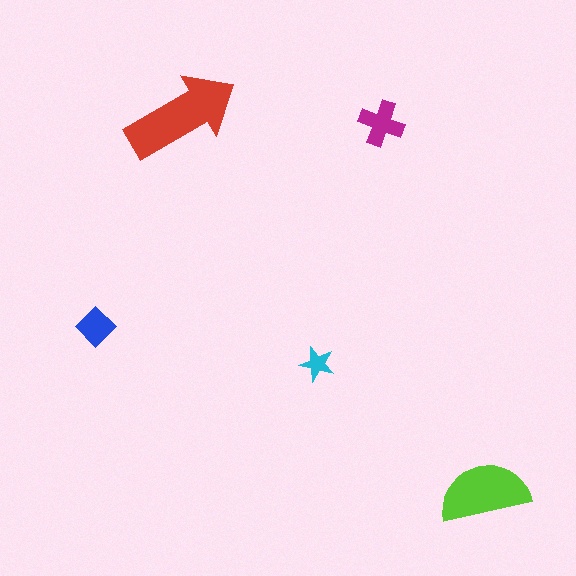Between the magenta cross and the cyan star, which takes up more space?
The magenta cross.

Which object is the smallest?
The cyan star.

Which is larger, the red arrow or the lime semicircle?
The red arrow.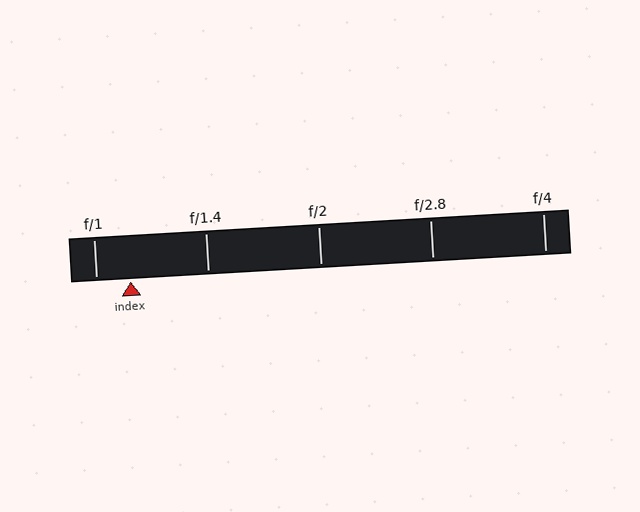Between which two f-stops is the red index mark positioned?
The index mark is between f/1 and f/1.4.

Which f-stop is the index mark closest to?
The index mark is closest to f/1.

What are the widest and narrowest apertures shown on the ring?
The widest aperture shown is f/1 and the narrowest is f/4.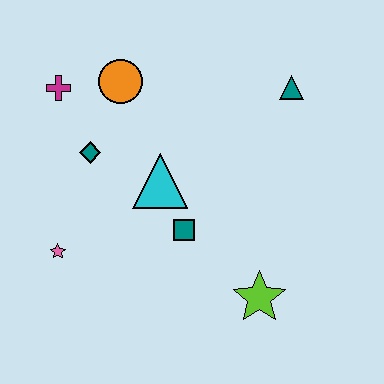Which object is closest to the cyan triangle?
The teal square is closest to the cyan triangle.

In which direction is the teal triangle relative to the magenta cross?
The teal triangle is to the right of the magenta cross.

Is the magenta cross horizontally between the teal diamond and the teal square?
No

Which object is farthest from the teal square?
The magenta cross is farthest from the teal square.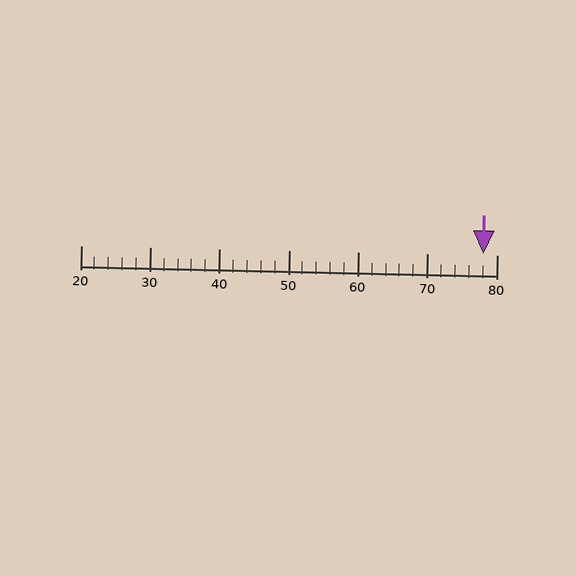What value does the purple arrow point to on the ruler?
The purple arrow points to approximately 78.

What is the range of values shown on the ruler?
The ruler shows values from 20 to 80.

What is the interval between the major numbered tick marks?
The major tick marks are spaced 10 units apart.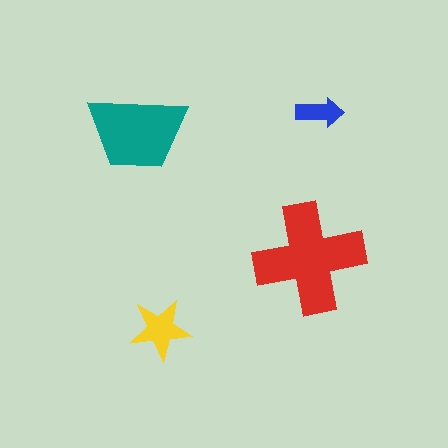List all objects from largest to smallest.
The red cross, the teal trapezoid, the yellow star, the blue arrow.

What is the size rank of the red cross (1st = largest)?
1st.